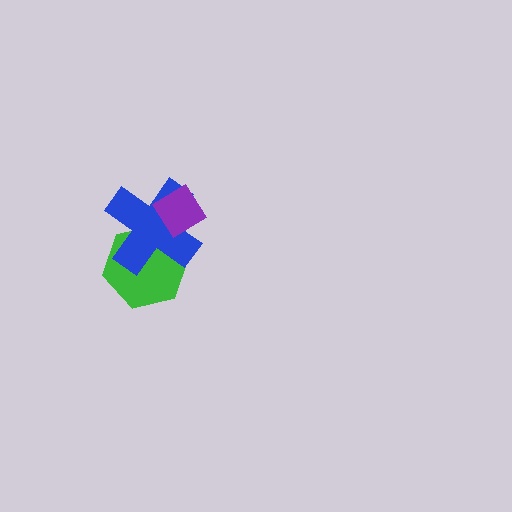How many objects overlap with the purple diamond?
1 object overlaps with the purple diamond.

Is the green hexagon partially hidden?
Yes, it is partially covered by another shape.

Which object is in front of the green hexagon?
The blue cross is in front of the green hexagon.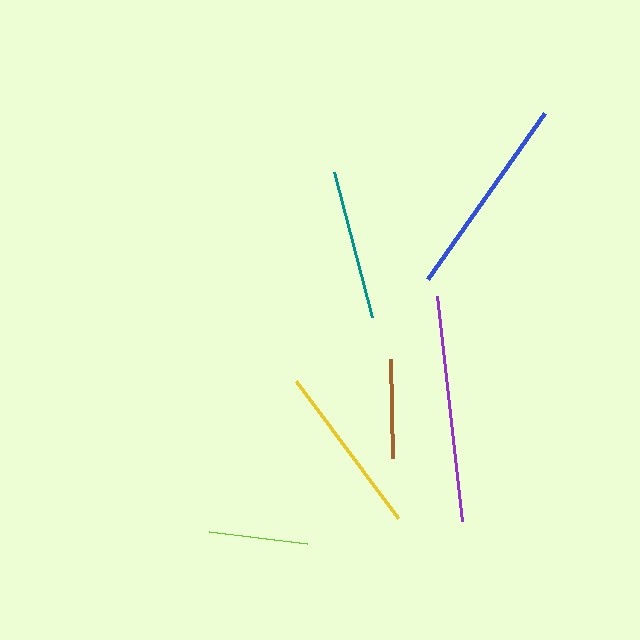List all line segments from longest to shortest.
From longest to shortest: purple, blue, yellow, teal, brown, lime.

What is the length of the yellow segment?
The yellow segment is approximately 171 pixels long.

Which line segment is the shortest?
The lime line is the shortest at approximately 98 pixels.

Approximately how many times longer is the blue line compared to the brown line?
The blue line is approximately 2.1 times the length of the brown line.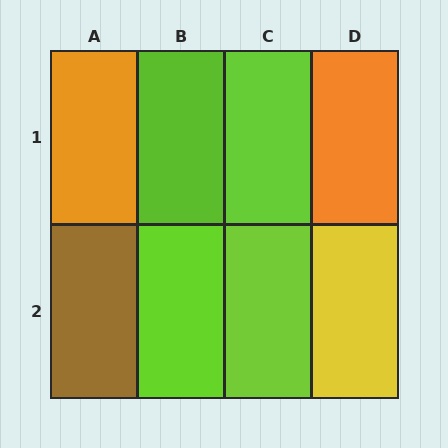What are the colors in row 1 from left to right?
Orange, lime, lime, orange.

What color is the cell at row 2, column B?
Lime.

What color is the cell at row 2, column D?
Yellow.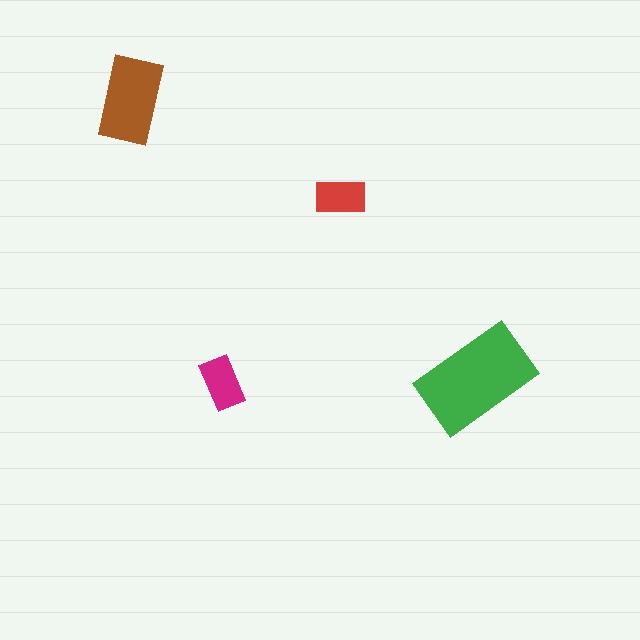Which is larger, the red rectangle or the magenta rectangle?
The magenta one.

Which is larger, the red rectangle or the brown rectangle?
The brown one.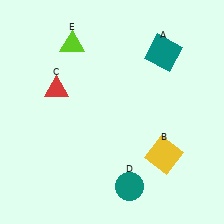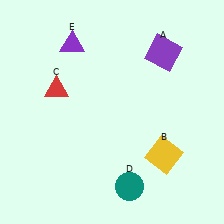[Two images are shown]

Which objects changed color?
A changed from teal to purple. E changed from lime to purple.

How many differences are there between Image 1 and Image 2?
There are 2 differences between the two images.